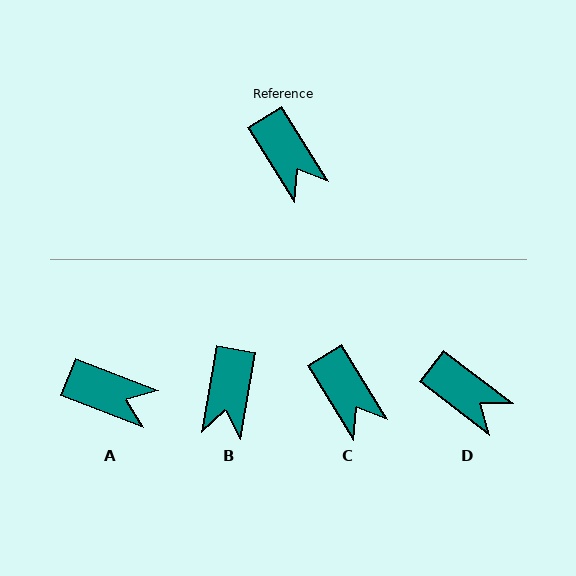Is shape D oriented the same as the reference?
No, it is off by about 21 degrees.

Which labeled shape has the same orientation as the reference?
C.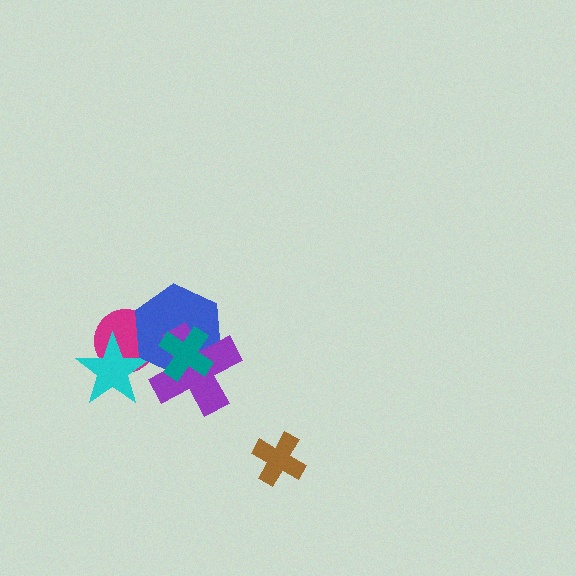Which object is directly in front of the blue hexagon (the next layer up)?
The purple cross is directly in front of the blue hexagon.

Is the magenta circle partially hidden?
Yes, it is partially covered by another shape.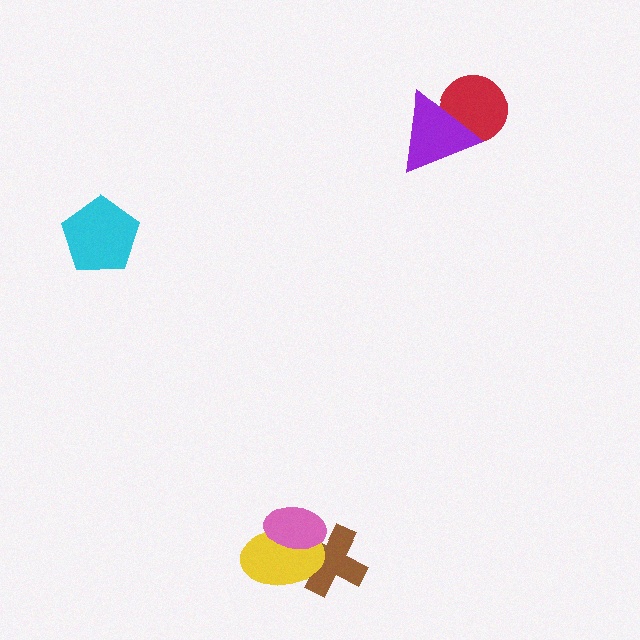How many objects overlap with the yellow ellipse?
2 objects overlap with the yellow ellipse.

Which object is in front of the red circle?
The purple triangle is in front of the red circle.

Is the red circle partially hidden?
Yes, it is partially covered by another shape.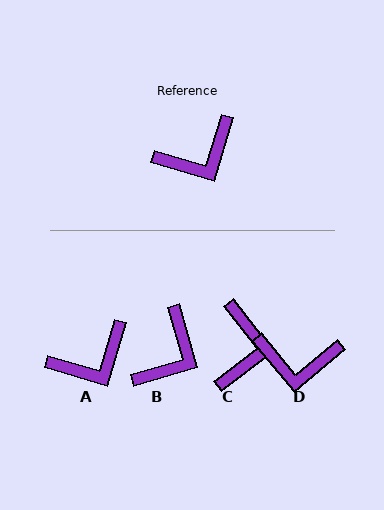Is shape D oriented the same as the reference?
No, it is off by about 33 degrees.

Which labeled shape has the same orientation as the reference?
A.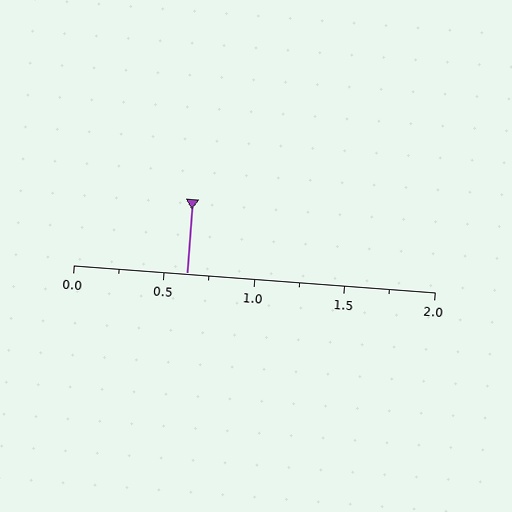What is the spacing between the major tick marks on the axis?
The major ticks are spaced 0.5 apart.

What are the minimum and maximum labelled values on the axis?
The axis runs from 0.0 to 2.0.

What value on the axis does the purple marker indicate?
The marker indicates approximately 0.62.